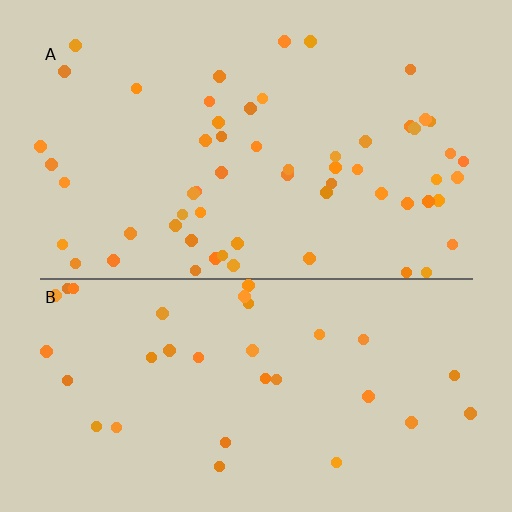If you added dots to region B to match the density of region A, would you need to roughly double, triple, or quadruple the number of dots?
Approximately double.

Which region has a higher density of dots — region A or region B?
A (the top).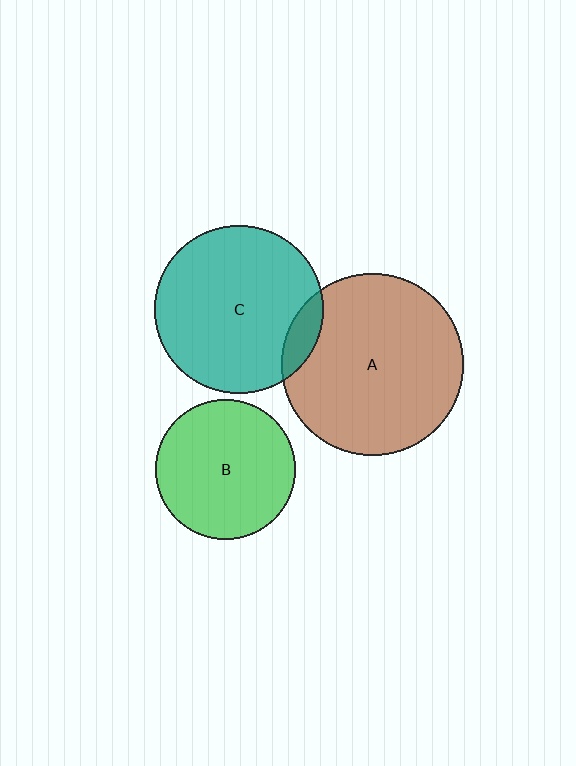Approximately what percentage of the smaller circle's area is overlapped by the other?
Approximately 10%.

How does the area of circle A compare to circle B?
Approximately 1.7 times.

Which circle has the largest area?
Circle A (brown).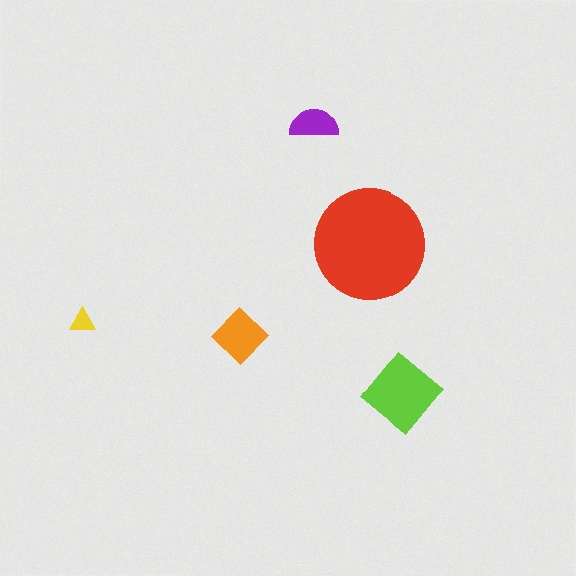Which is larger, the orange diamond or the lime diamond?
The lime diamond.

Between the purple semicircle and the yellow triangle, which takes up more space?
The purple semicircle.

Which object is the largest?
The red circle.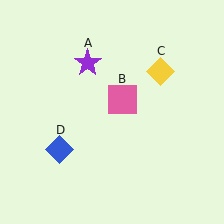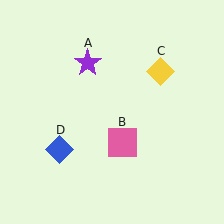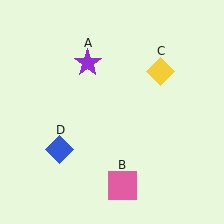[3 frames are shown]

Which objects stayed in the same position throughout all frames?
Purple star (object A) and yellow diamond (object C) and blue diamond (object D) remained stationary.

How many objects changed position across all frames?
1 object changed position: pink square (object B).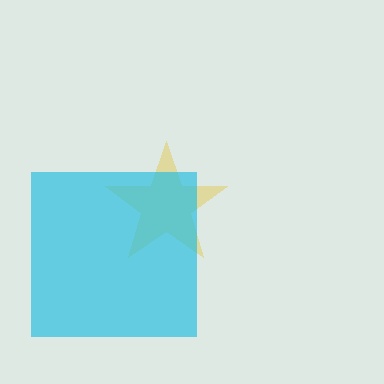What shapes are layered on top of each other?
The layered shapes are: a yellow star, a cyan square.